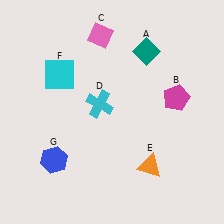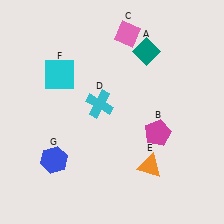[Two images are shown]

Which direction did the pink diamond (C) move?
The pink diamond (C) moved right.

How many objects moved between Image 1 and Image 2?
2 objects moved between the two images.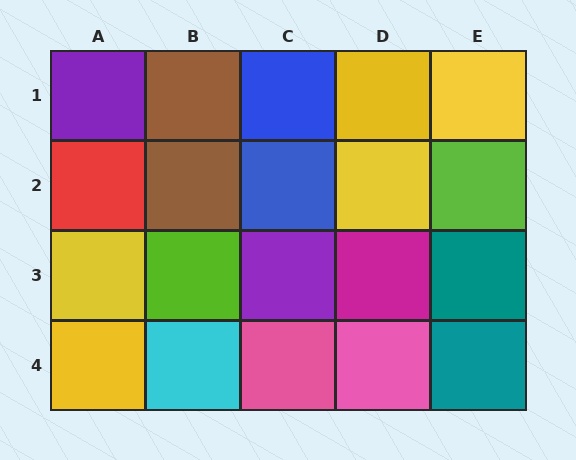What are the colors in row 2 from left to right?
Red, brown, blue, yellow, lime.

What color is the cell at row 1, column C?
Blue.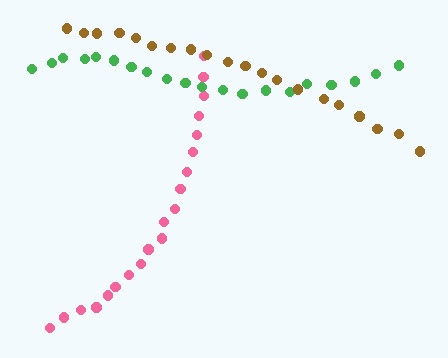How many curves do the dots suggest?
There are 3 distinct paths.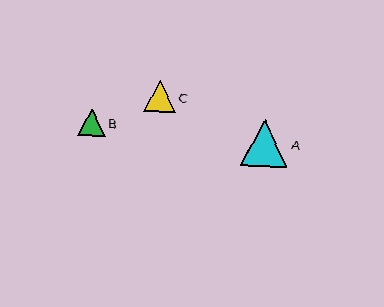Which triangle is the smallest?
Triangle B is the smallest with a size of approximately 27 pixels.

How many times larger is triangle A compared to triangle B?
Triangle A is approximately 1.7 times the size of triangle B.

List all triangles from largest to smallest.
From largest to smallest: A, C, B.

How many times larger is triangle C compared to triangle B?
Triangle C is approximately 1.2 times the size of triangle B.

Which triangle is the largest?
Triangle A is the largest with a size of approximately 47 pixels.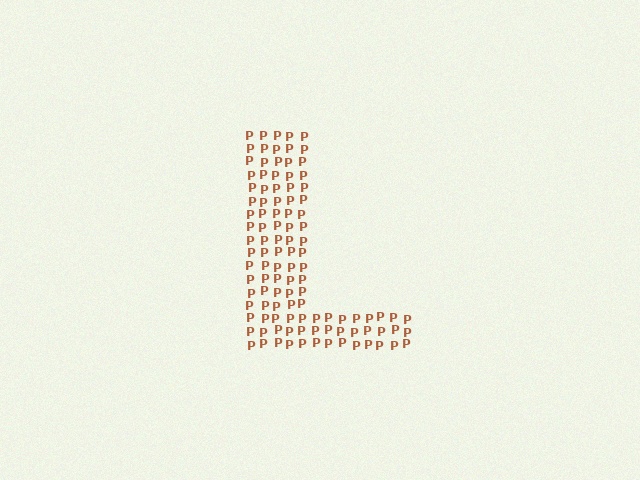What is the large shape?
The large shape is the letter L.